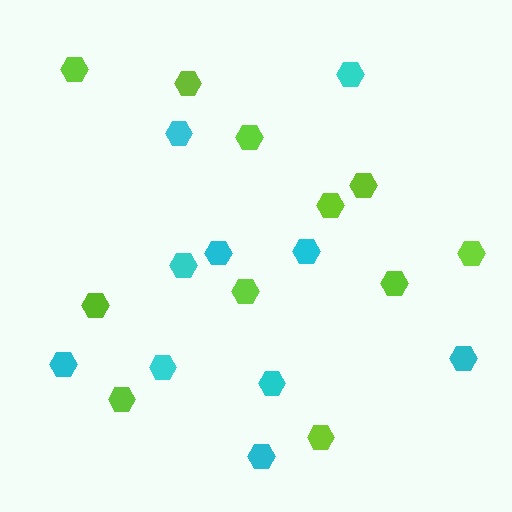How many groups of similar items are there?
There are 2 groups: one group of lime hexagons (11) and one group of cyan hexagons (10).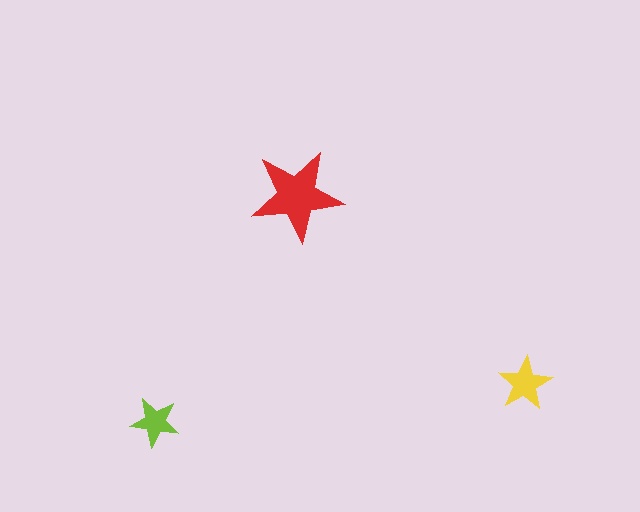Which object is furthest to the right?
The yellow star is rightmost.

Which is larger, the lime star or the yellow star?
The yellow one.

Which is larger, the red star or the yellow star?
The red one.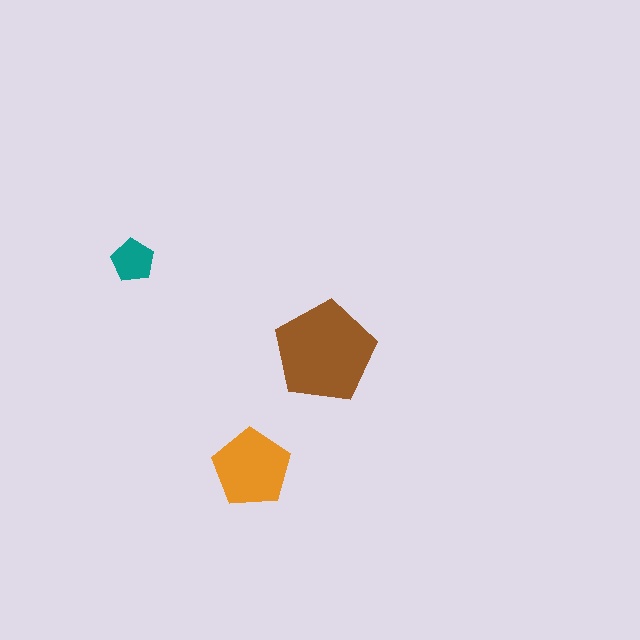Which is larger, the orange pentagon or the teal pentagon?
The orange one.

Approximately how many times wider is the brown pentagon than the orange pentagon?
About 1.5 times wider.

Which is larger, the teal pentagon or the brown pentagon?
The brown one.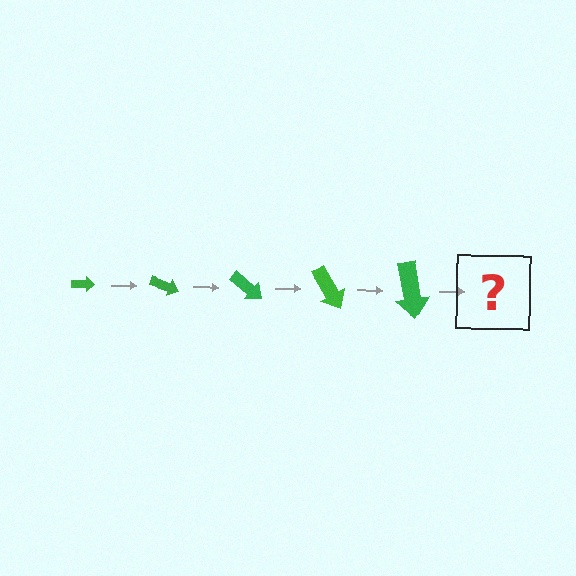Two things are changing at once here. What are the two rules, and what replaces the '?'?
The two rules are that the arrow grows larger each step and it rotates 20 degrees each step. The '?' should be an arrow, larger than the previous one and rotated 100 degrees from the start.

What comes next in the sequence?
The next element should be an arrow, larger than the previous one and rotated 100 degrees from the start.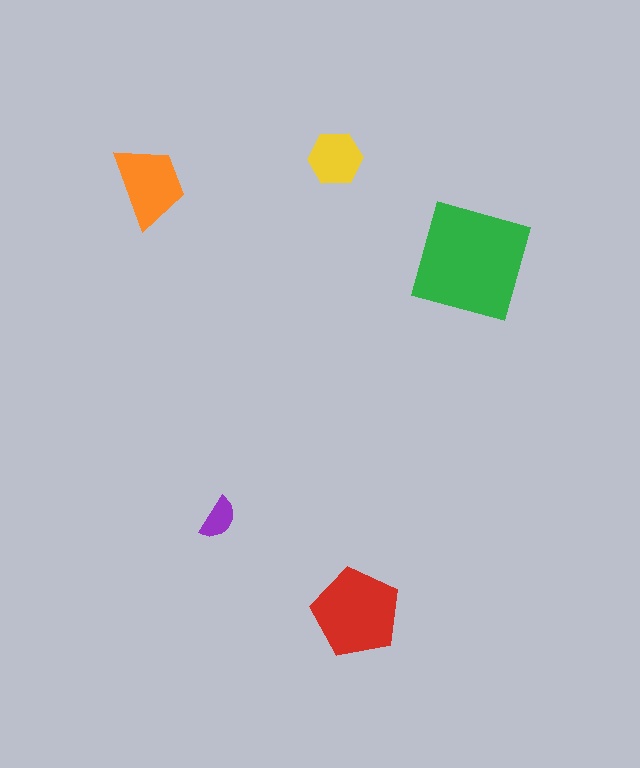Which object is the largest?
The green square.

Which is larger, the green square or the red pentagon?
The green square.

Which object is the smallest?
The purple semicircle.